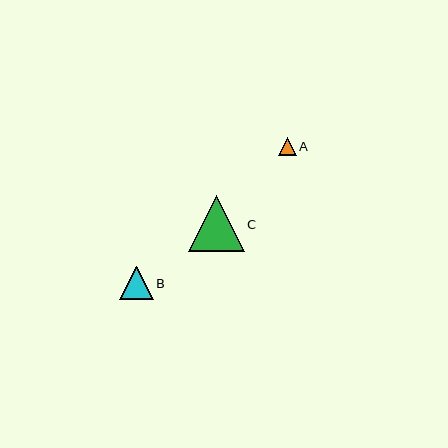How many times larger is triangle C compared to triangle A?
Triangle C is approximately 3.0 times the size of triangle A.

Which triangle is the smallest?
Triangle A is the smallest with a size of approximately 18 pixels.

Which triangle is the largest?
Triangle C is the largest with a size of approximately 56 pixels.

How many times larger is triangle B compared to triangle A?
Triangle B is approximately 1.8 times the size of triangle A.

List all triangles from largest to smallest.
From largest to smallest: C, B, A.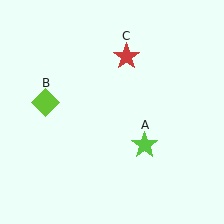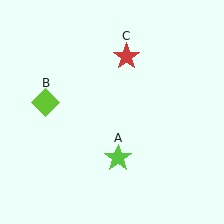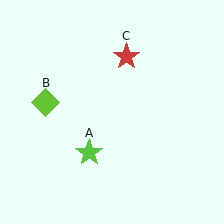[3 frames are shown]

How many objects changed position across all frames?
1 object changed position: lime star (object A).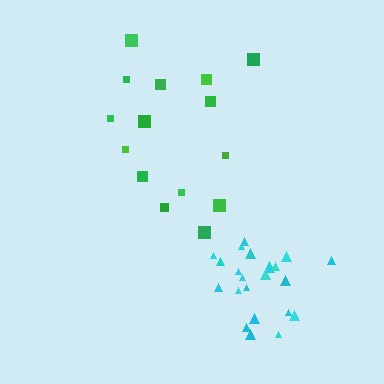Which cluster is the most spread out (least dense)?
Green.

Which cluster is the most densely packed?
Cyan.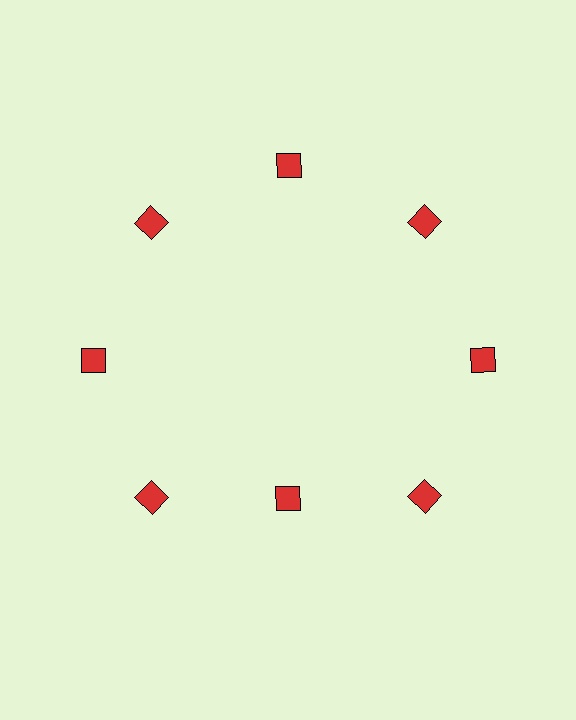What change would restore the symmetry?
The symmetry would be restored by moving it outward, back onto the ring so that all 8 squares sit at equal angles and equal distance from the center.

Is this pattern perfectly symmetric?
No. The 8 red squares are arranged in a ring, but one element near the 6 o'clock position is pulled inward toward the center, breaking the 8-fold rotational symmetry.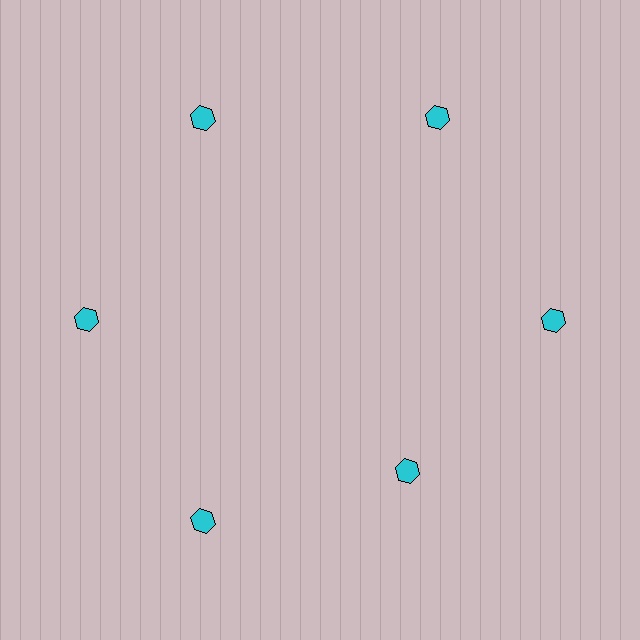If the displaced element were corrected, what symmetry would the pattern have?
It would have 6-fold rotational symmetry — the pattern would map onto itself every 60 degrees.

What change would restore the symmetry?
The symmetry would be restored by moving it outward, back onto the ring so that all 6 hexagons sit at equal angles and equal distance from the center.